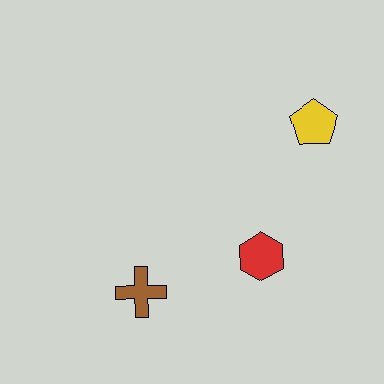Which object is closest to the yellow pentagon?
The red hexagon is closest to the yellow pentagon.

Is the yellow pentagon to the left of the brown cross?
No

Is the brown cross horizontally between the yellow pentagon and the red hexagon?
No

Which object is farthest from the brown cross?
The yellow pentagon is farthest from the brown cross.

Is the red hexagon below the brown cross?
No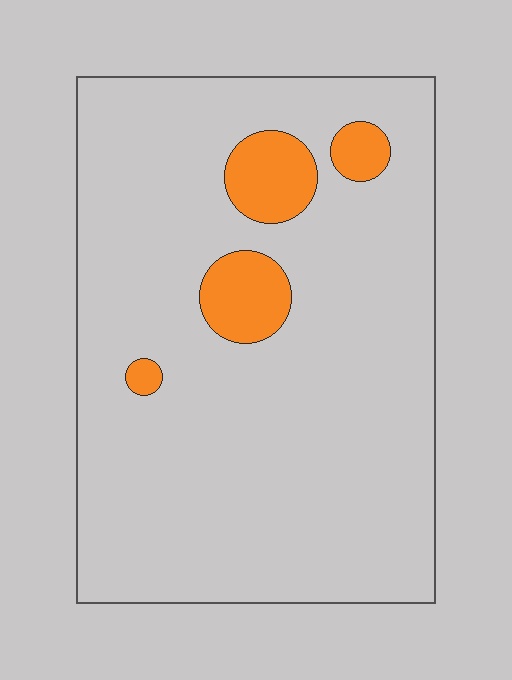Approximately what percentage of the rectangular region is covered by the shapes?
Approximately 10%.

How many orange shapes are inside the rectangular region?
4.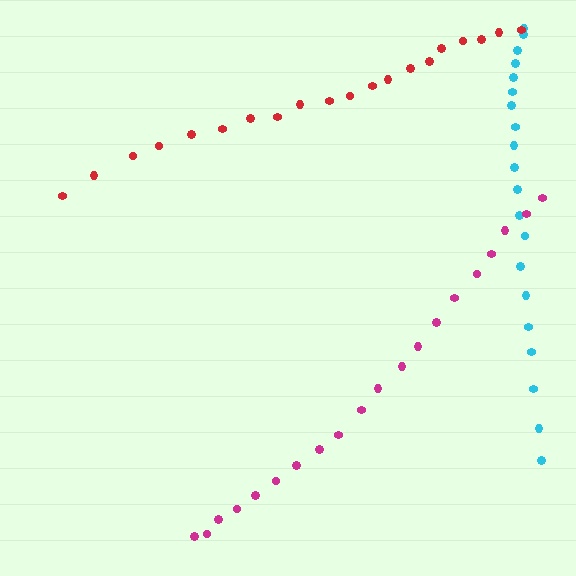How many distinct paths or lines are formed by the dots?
There are 3 distinct paths.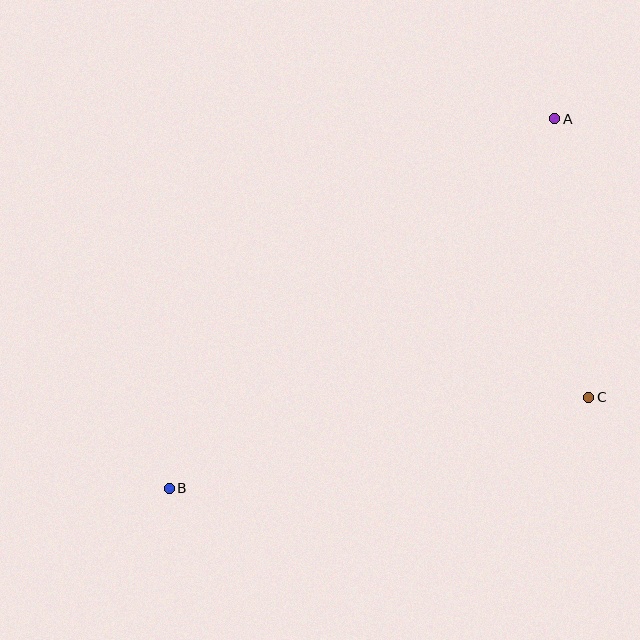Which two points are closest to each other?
Points A and C are closest to each other.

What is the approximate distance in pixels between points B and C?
The distance between B and C is approximately 429 pixels.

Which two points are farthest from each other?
Points A and B are farthest from each other.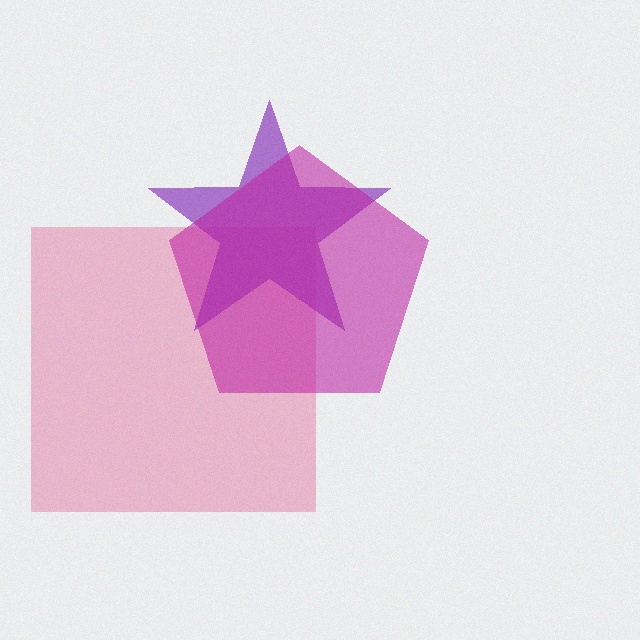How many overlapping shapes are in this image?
There are 3 overlapping shapes in the image.